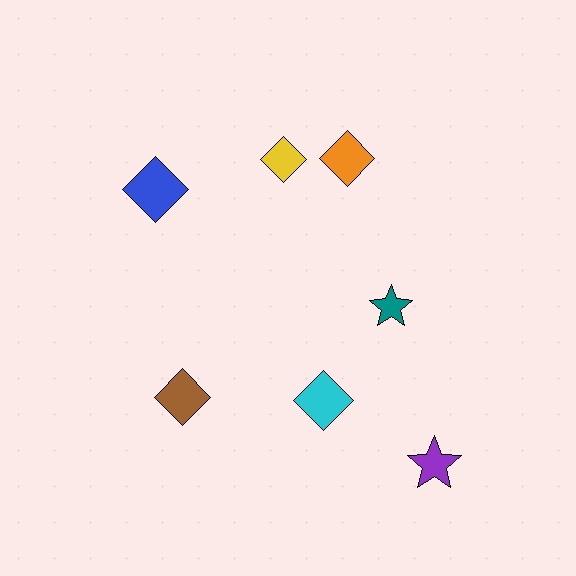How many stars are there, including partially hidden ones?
There are 2 stars.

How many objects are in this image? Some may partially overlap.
There are 7 objects.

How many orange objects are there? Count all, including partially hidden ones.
There is 1 orange object.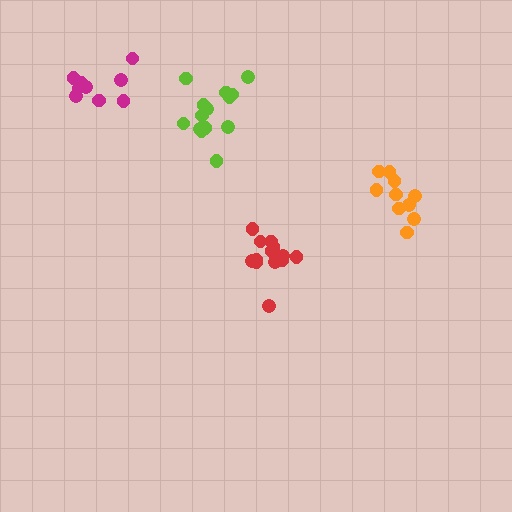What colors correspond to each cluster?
The clusters are colored: lime, red, orange, magenta.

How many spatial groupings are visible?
There are 4 spatial groupings.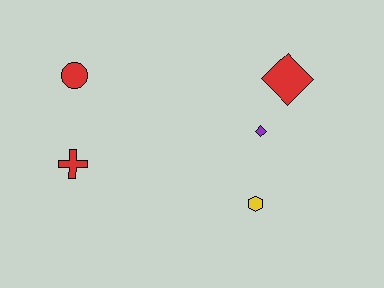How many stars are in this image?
There are no stars.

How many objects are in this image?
There are 5 objects.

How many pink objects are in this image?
There are no pink objects.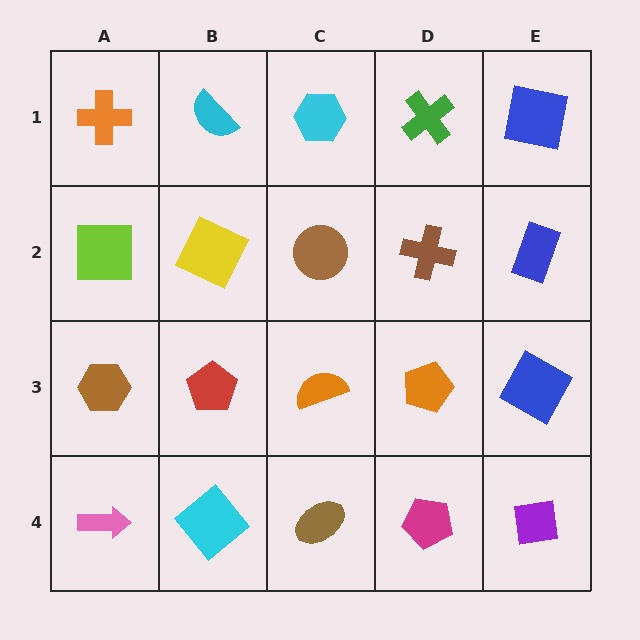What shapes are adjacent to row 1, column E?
A blue rectangle (row 2, column E), a green cross (row 1, column D).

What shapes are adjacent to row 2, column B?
A cyan semicircle (row 1, column B), a red pentagon (row 3, column B), a lime square (row 2, column A), a brown circle (row 2, column C).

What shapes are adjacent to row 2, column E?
A blue square (row 1, column E), a blue square (row 3, column E), a brown cross (row 2, column D).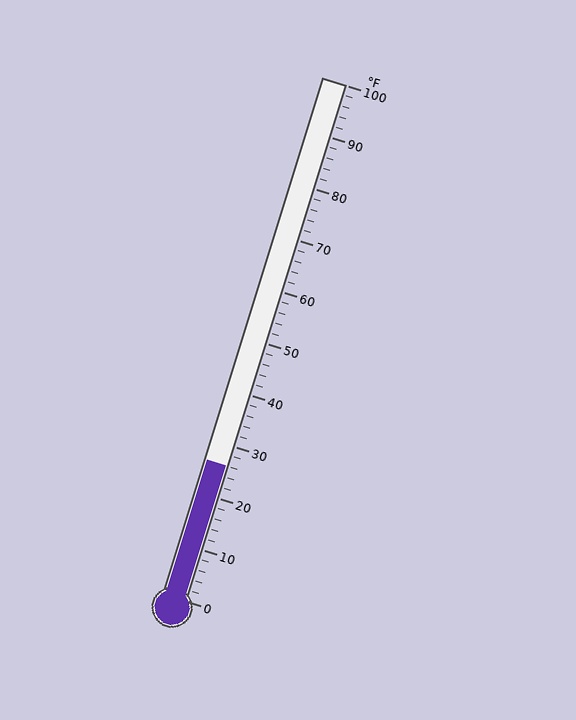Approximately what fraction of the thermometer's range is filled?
The thermometer is filled to approximately 25% of its range.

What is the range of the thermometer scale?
The thermometer scale ranges from 0°F to 100°F.